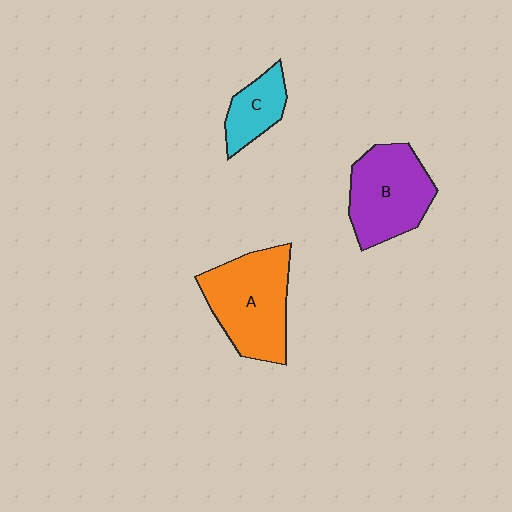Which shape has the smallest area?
Shape C (cyan).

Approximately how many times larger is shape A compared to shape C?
Approximately 2.2 times.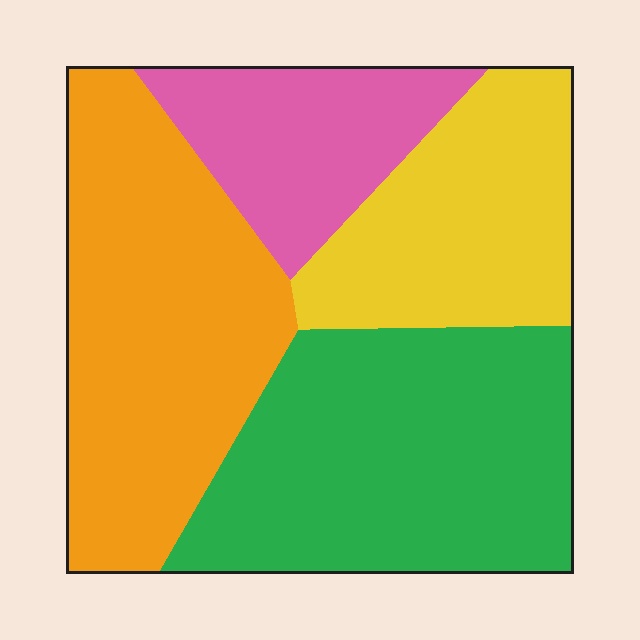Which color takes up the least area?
Pink, at roughly 15%.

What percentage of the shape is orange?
Orange covers 32% of the shape.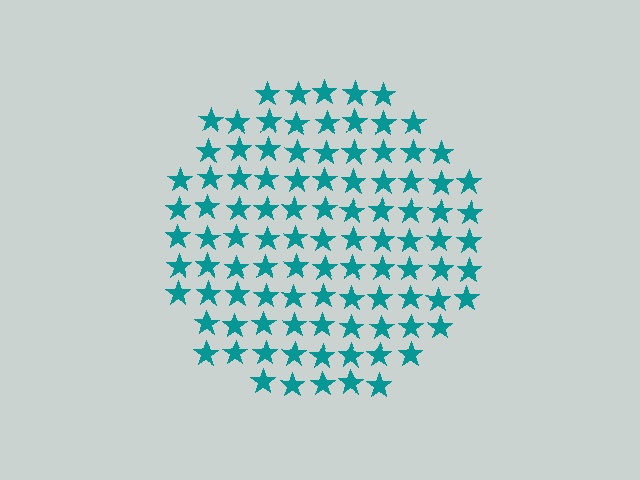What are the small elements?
The small elements are stars.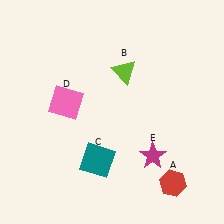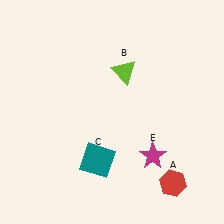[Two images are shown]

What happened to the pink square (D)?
The pink square (D) was removed in Image 2. It was in the top-left area of Image 1.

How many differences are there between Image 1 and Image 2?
There is 1 difference between the two images.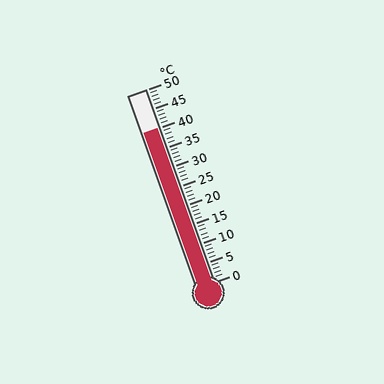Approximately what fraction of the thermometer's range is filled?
The thermometer is filled to approximately 80% of its range.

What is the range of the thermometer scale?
The thermometer scale ranges from 0°C to 50°C.